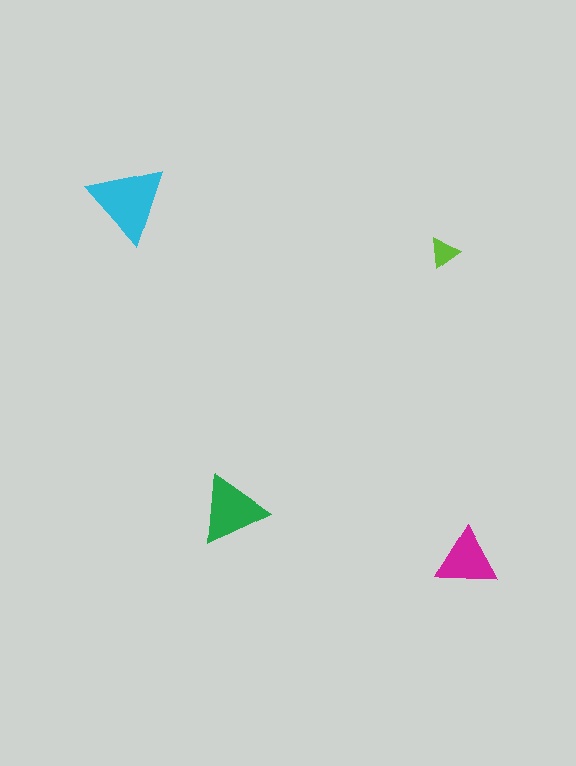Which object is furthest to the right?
The magenta triangle is rightmost.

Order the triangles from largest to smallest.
the cyan one, the green one, the magenta one, the lime one.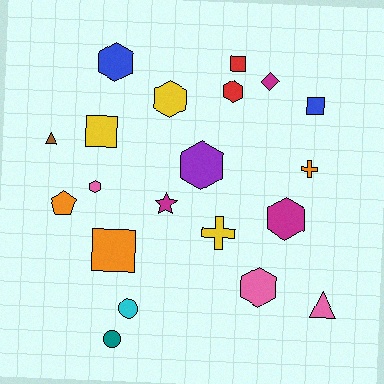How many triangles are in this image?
There are 2 triangles.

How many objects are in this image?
There are 20 objects.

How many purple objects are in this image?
There is 1 purple object.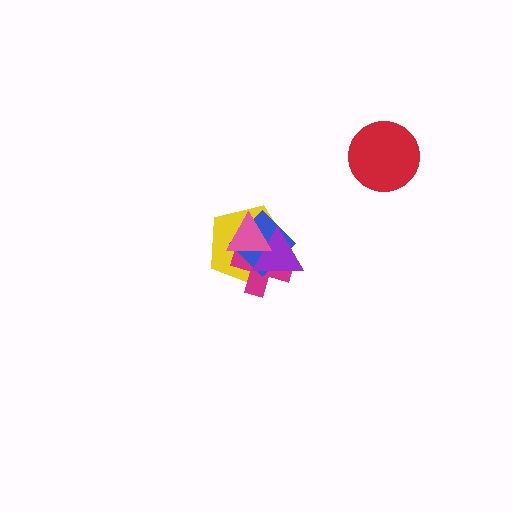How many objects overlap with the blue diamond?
4 objects overlap with the blue diamond.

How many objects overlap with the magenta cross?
4 objects overlap with the magenta cross.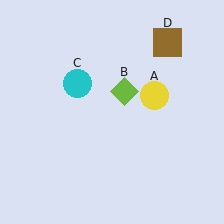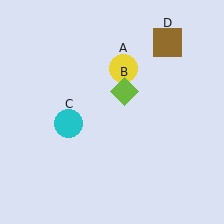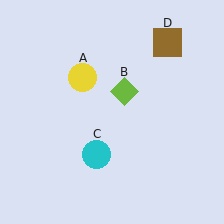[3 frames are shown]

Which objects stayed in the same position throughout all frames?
Lime diamond (object B) and brown square (object D) remained stationary.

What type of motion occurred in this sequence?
The yellow circle (object A), cyan circle (object C) rotated counterclockwise around the center of the scene.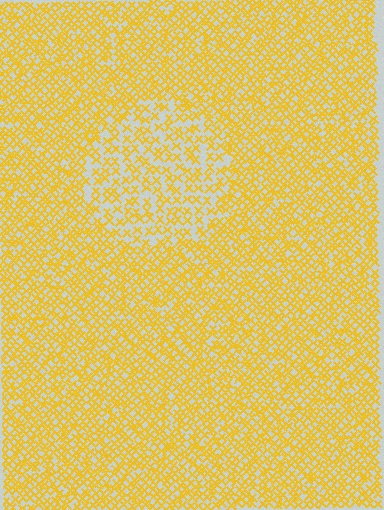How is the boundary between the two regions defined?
The boundary is defined by a change in element density (approximately 1.8x ratio). All elements are the same color, size, and shape.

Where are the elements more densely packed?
The elements are more densely packed outside the circle boundary.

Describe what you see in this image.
The image contains small yellow elements arranged at two different densities. A circle-shaped region is visible where the elements are less densely packed than the surrounding area.